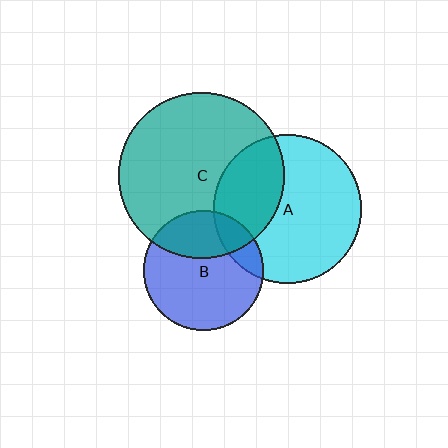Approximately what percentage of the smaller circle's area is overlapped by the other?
Approximately 35%.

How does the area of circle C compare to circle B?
Approximately 1.9 times.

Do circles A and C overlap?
Yes.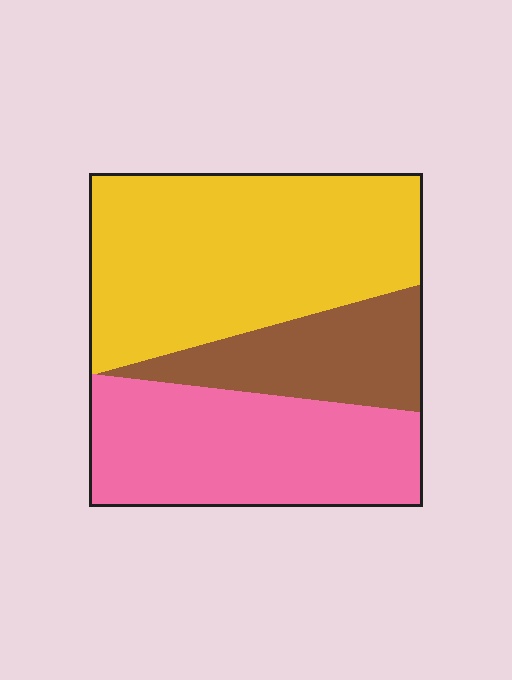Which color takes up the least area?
Brown, at roughly 20%.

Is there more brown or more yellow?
Yellow.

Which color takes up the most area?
Yellow, at roughly 45%.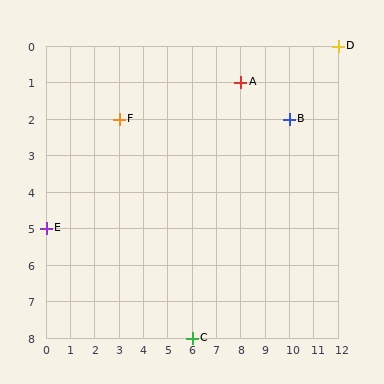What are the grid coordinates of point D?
Point D is at grid coordinates (12, 0).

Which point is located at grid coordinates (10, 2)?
Point B is at (10, 2).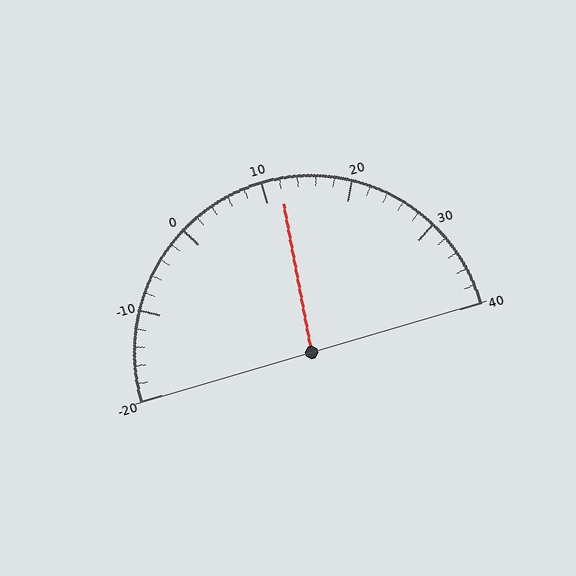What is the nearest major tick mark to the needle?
The nearest major tick mark is 10.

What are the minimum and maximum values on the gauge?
The gauge ranges from -20 to 40.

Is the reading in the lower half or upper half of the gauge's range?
The reading is in the upper half of the range (-20 to 40).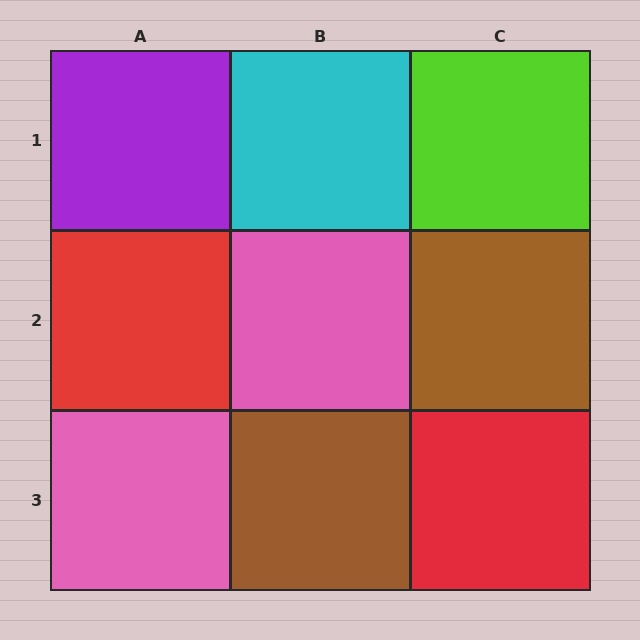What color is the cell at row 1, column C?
Lime.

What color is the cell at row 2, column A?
Red.